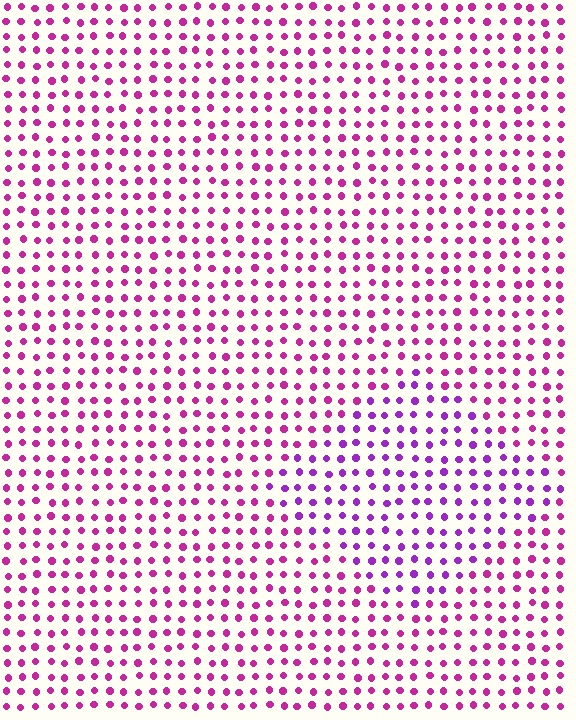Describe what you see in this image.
The image is filled with small magenta elements in a uniform arrangement. A diamond-shaped region is visible where the elements are tinted to a slightly different hue, forming a subtle color boundary.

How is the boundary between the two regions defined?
The boundary is defined purely by a slight shift in hue (about 31 degrees). Spacing, size, and orientation are identical on both sides.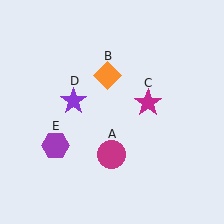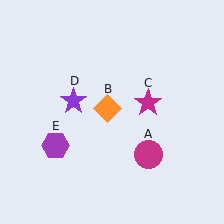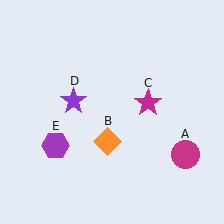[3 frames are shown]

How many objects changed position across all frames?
2 objects changed position: magenta circle (object A), orange diamond (object B).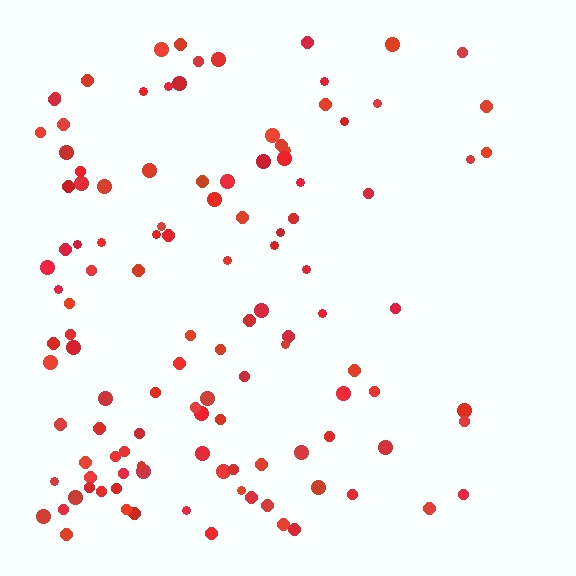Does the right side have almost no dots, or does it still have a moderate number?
Still a moderate number, just noticeably fewer than the left.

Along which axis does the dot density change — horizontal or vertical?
Horizontal.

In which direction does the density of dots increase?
From right to left, with the left side densest.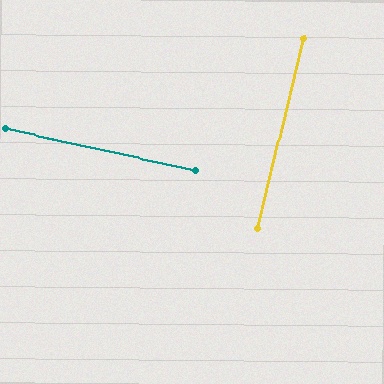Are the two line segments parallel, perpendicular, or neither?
Perpendicular — they meet at approximately 88°.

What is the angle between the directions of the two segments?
Approximately 88 degrees.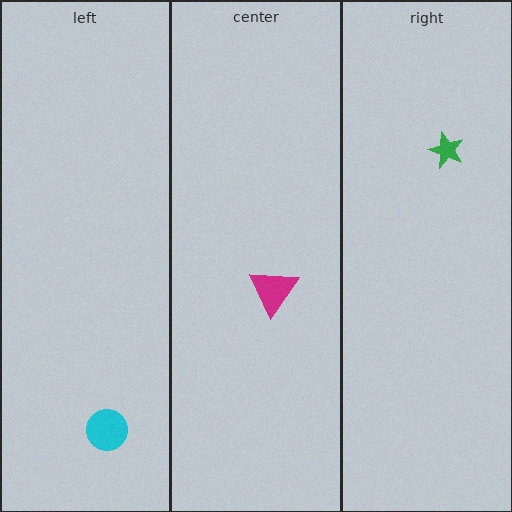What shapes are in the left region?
The cyan circle.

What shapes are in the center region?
The magenta triangle.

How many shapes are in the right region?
1.